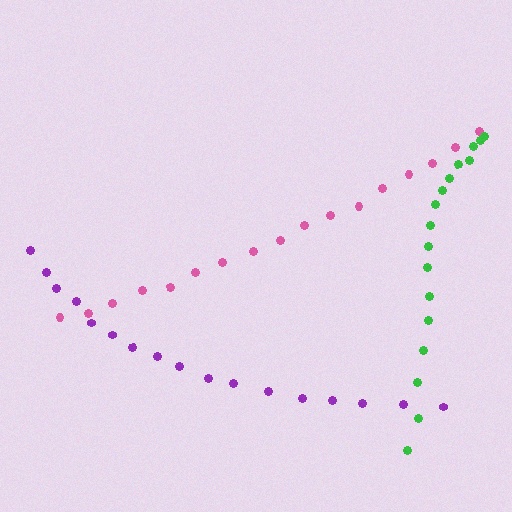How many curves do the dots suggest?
There are 3 distinct paths.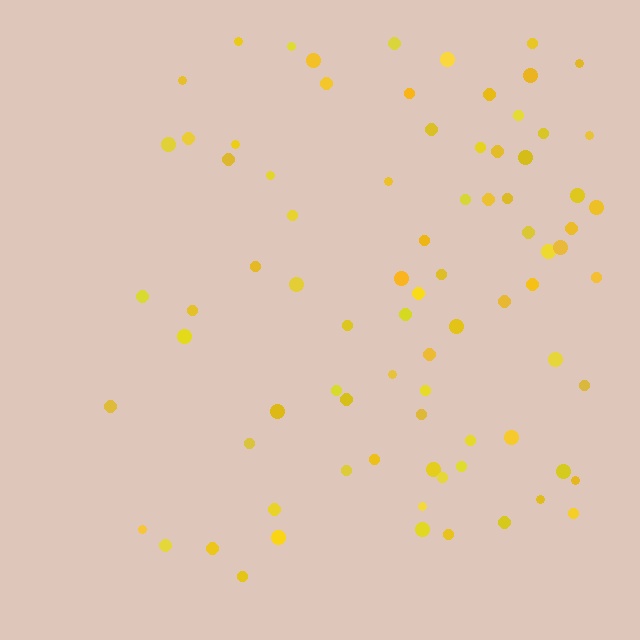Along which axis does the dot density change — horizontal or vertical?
Horizontal.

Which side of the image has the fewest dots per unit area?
The left.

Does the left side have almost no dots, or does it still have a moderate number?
Still a moderate number, just noticeably fewer than the right.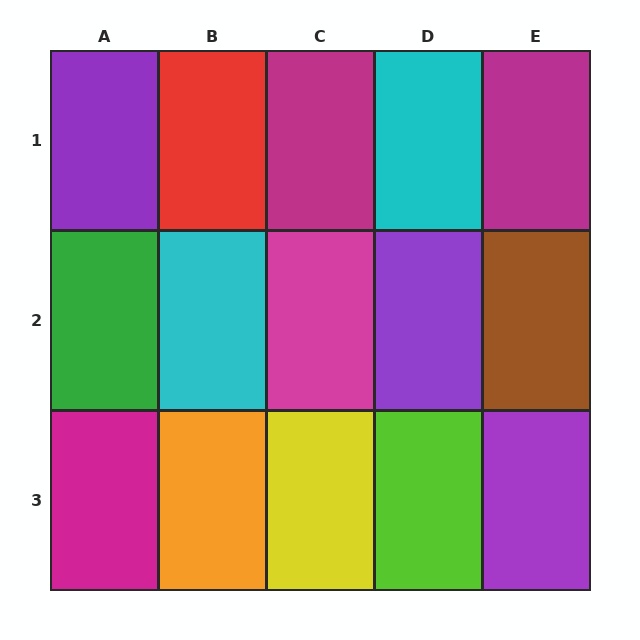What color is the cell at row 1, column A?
Purple.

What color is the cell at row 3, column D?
Lime.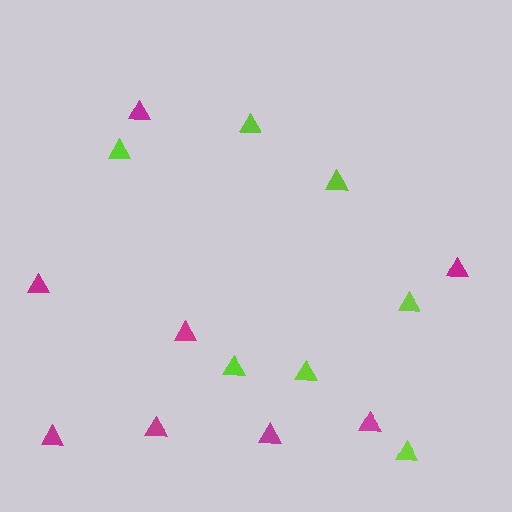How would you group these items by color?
There are 2 groups: one group of lime triangles (7) and one group of magenta triangles (8).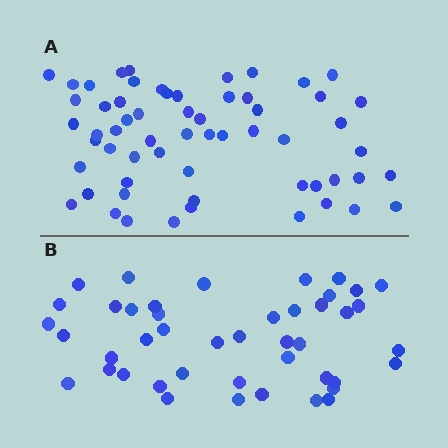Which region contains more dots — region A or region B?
Region A (the top region) has more dots.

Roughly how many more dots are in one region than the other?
Region A has approximately 15 more dots than region B.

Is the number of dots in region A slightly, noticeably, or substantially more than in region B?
Region A has noticeably more, but not dramatically so. The ratio is roughly 1.4 to 1.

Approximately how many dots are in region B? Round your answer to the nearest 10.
About 40 dots. (The exact count is 44, which rounds to 40.)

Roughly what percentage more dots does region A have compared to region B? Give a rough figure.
About 35% more.